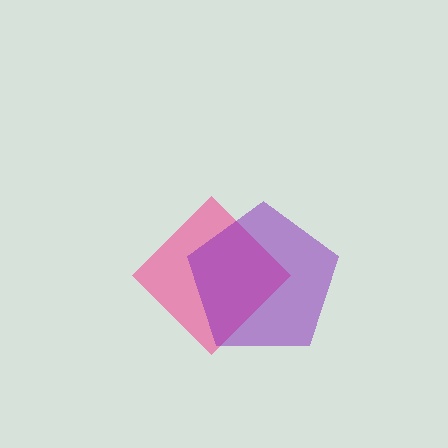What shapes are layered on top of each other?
The layered shapes are: a pink diamond, a purple pentagon.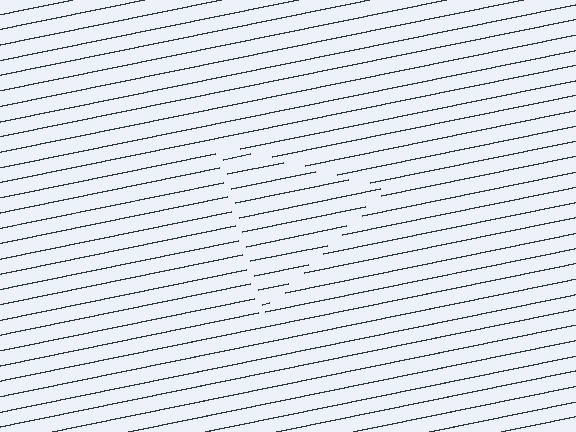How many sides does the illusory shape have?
3 sides — the line-ends trace a triangle.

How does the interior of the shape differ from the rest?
The interior of the shape contains the same grating, shifted by half a period — the contour is defined by the phase discontinuity where line-ends from the inner and outer gratings abut.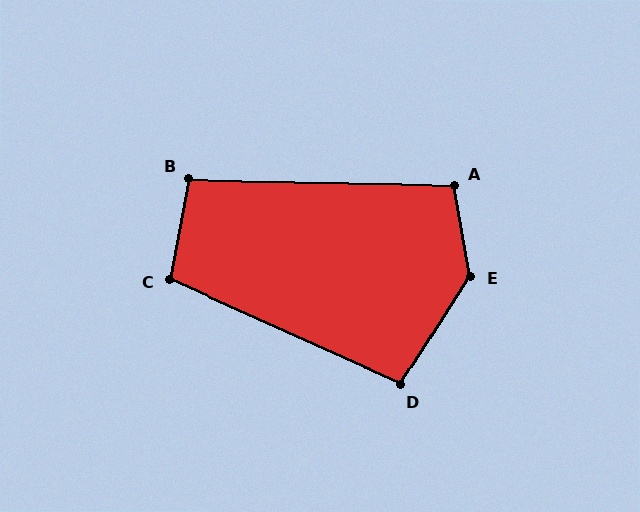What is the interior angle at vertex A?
Approximately 101 degrees (obtuse).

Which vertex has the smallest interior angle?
D, at approximately 98 degrees.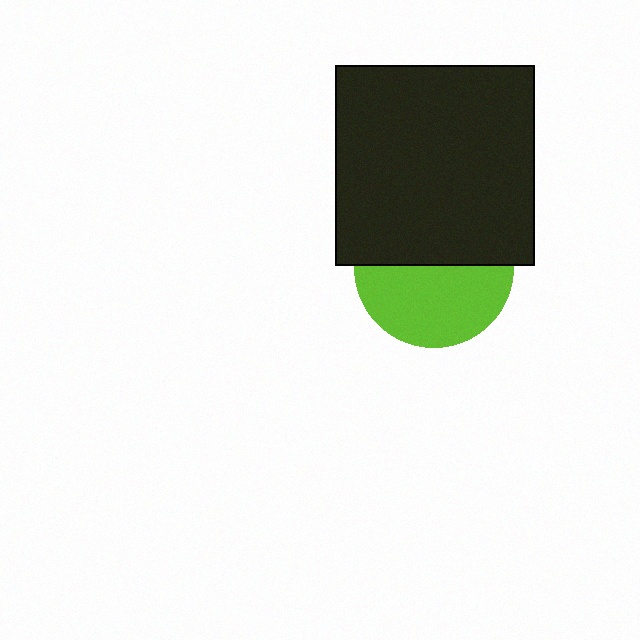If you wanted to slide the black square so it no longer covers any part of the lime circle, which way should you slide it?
Slide it up — that is the most direct way to separate the two shapes.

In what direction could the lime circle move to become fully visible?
The lime circle could move down. That would shift it out from behind the black square entirely.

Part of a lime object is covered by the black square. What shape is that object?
It is a circle.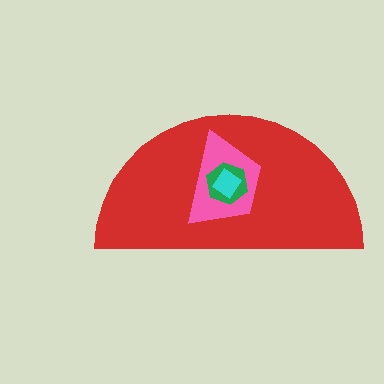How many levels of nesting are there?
4.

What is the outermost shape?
The red semicircle.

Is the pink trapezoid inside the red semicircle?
Yes.